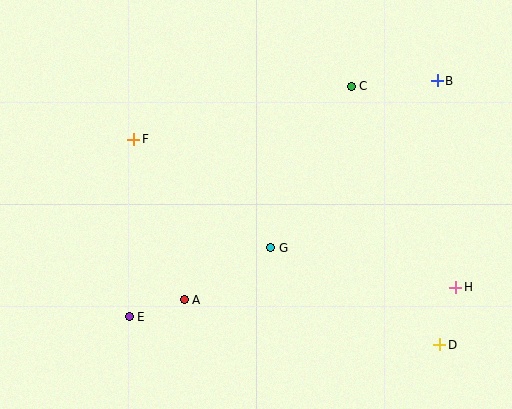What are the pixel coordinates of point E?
Point E is at (129, 317).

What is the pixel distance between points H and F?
The distance between H and F is 354 pixels.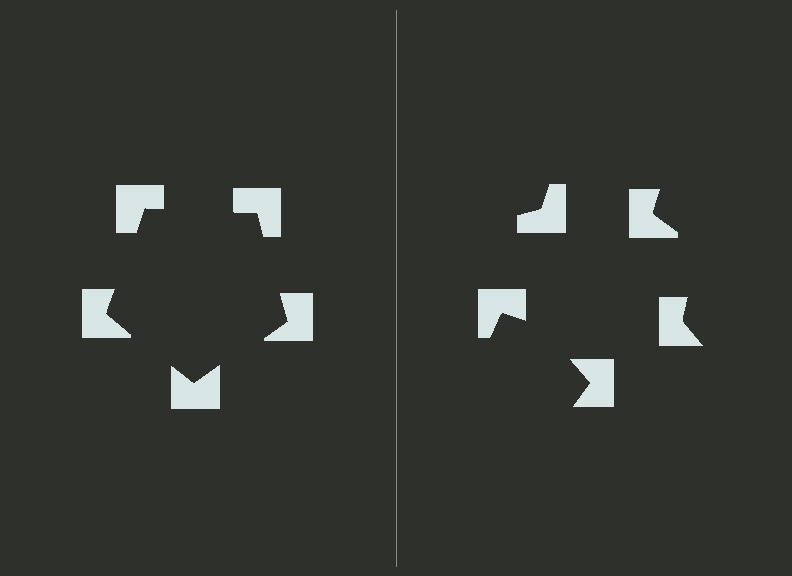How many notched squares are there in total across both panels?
10 — 5 on each side.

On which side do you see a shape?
An illusory pentagon appears on the left side. On the right side the wedge cuts are rotated, so no coherent shape forms.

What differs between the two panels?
The notched squares are positioned identically on both sides; only the wedge orientations differ. On the left they align to a pentagon; on the right they are misaligned.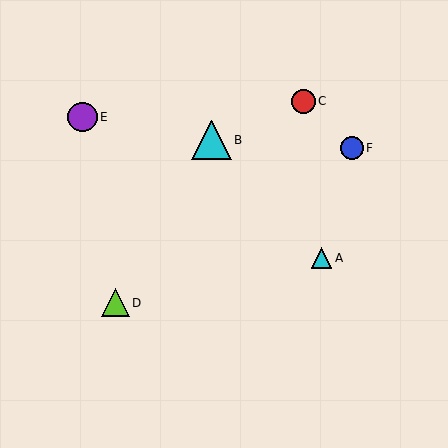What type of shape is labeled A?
Shape A is a cyan triangle.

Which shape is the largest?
The cyan triangle (labeled B) is the largest.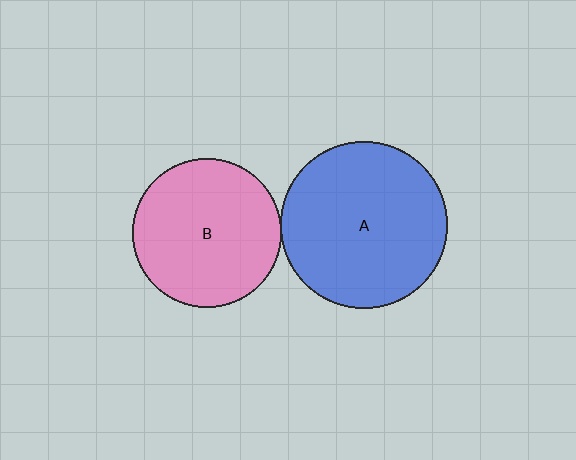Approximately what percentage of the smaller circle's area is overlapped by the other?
Approximately 5%.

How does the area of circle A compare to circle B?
Approximately 1.2 times.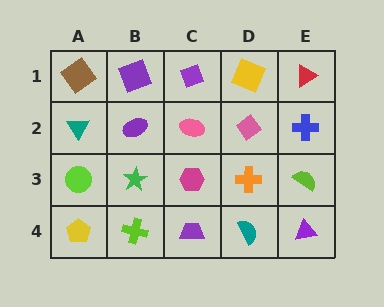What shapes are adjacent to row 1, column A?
A teal triangle (row 2, column A), a purple square (row 1, column B).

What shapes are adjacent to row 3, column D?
A pink diamond (row 2, column D), a teal semicircle (row 4, column D), a magenta hexagon (row 3, column C), a lime semicircle (row 3, column E).